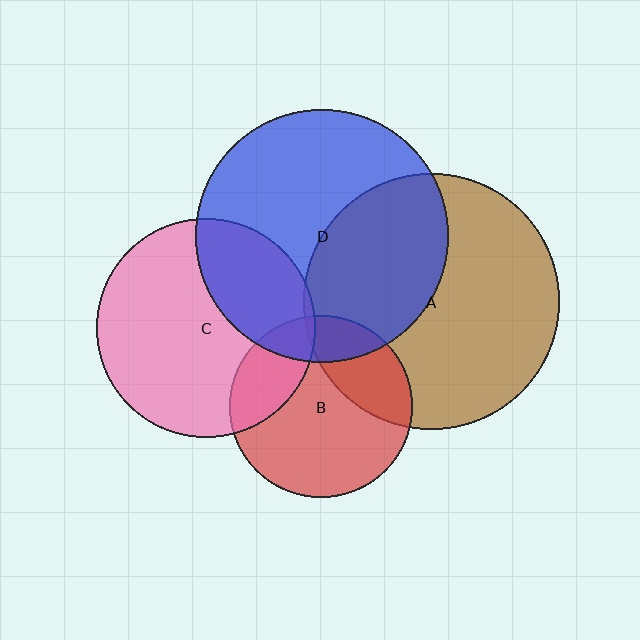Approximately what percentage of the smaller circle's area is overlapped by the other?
Approximately 5%.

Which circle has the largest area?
Circle A (brown).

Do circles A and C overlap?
Yes.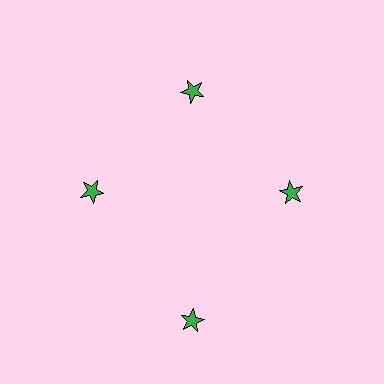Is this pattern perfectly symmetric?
No. The 4 green stars are arranged in a ring, but one element near the 6 o'clock position is pushed outward from the center, breaking the 4-fold rotational symmetry.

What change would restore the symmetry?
The symmetry would be restored by moving it inward, back onto the ring so that all 4 stars sit at equal angles and equal distance from the center.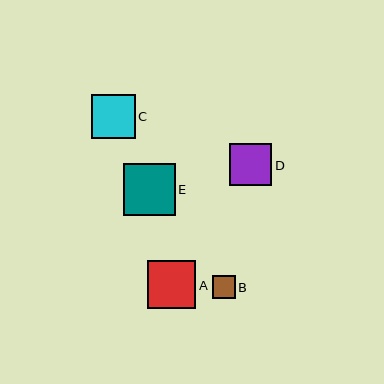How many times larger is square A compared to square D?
Square A is approximately 1.1 times the size of square D.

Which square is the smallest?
Square B is the smallest with a size of approximately 23 pixels.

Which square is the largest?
Square E is the largest with a size of approximately 52 pixels.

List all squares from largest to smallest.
From largest to smallest: E, A, C, D, B.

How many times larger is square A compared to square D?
Square A is approximately 1.1 times the size of square D.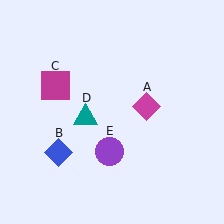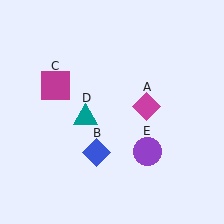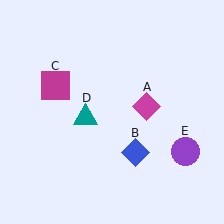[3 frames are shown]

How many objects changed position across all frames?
2 objects changed position: blue diamond (object B), purple circle (object E).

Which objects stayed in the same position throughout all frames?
Magenta diamond (object A) and magenta square (object C) and teal triangle (object D) remained stationary.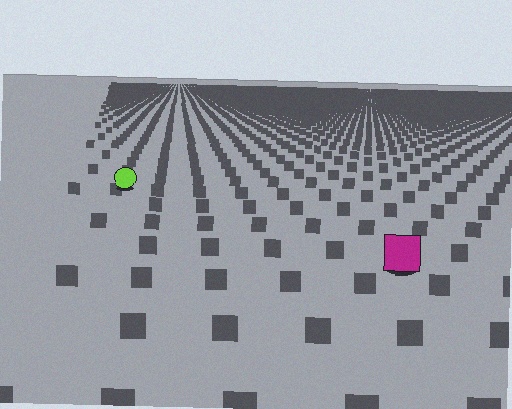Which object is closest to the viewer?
The magenta square is closest. The texture marks near it are larger and more spread out.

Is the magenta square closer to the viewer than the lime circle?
Yes. The magenta square is closer — you can tell from the texture gradient: the ground texture is coarser near it.